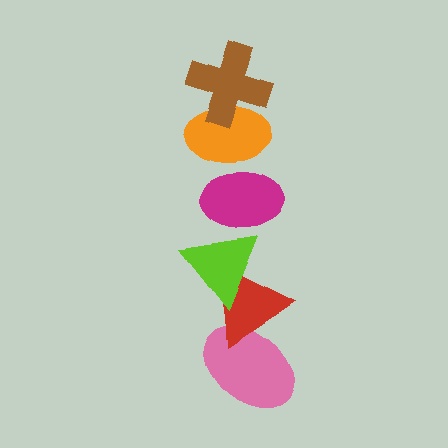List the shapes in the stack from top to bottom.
From top to bottom: the brown cross, the orange ellipse, the magenta ellipse, the lime triangle, the red triangle, the pink ellipse.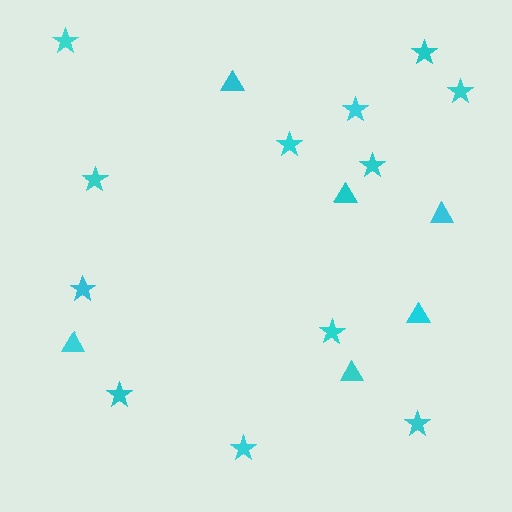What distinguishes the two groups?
There are 2 groups: one group of triangles (6) and one group of stars (12).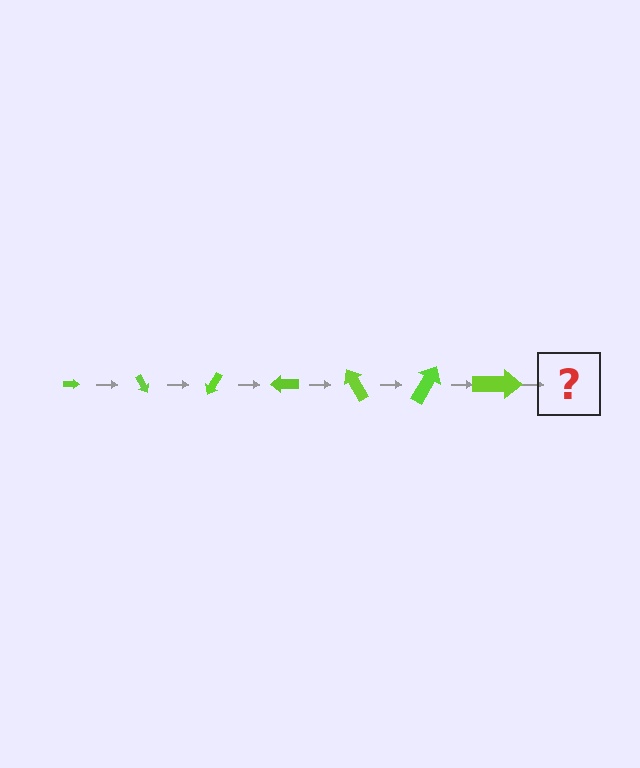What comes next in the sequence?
The next element should be an arrow, larger than the previous one and rotated 420 degrees from the start.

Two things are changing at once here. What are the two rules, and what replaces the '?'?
The two rules are that the arrow grows larger each step and it rotates 60 degrees each step. The '?' should be an arrow, larger than the previous one and rotated 420 degrees from the start.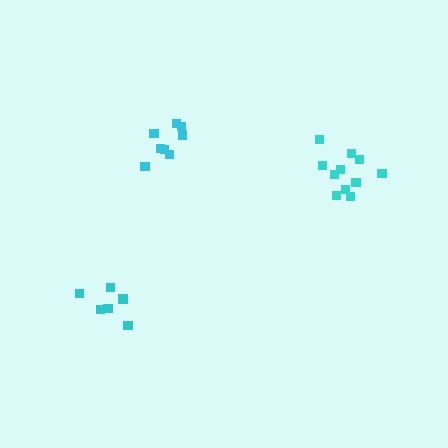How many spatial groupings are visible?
There are 3 spatial groupings.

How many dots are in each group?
Group 1: 6 dots, Group 2: 8 dots, Group 3: 11 dots (25 total).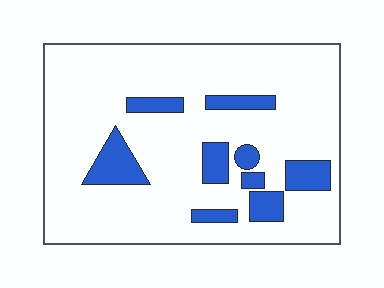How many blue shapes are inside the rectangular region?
9.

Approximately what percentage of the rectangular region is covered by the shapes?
Approximately 15%.